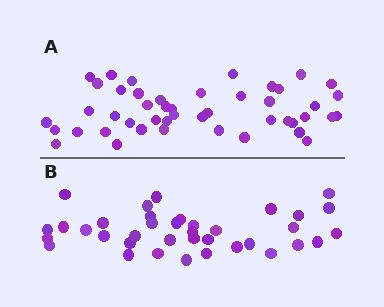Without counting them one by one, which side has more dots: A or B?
Region A (the top region) has more dots.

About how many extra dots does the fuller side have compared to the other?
Region A has roughly 8 or so more dots than region B.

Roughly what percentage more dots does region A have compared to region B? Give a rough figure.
About 25% more.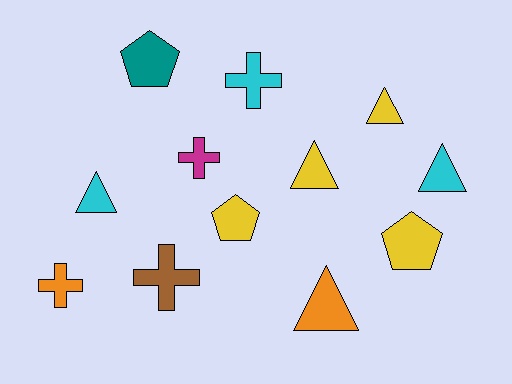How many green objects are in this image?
There are no green objects.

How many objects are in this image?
There are 12 objects.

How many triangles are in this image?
There are 5 triangles.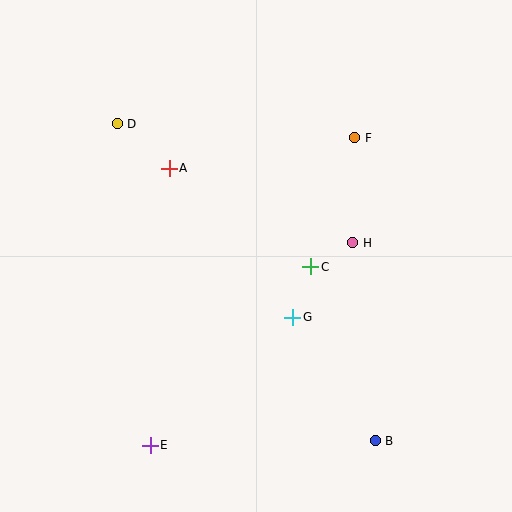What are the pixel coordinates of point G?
Point G is at (293, 317).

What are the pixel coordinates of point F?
Point F is at (355, 138).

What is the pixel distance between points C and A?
The distance between C and A is 172 pixels.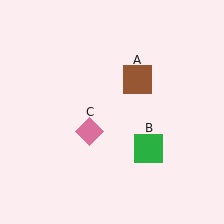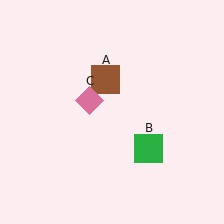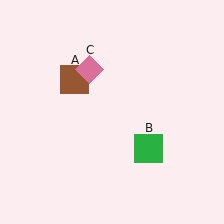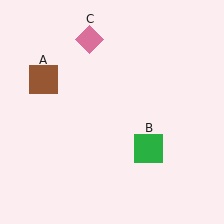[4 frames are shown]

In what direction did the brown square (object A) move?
The brown square (object A) moved left.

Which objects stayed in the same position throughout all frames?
Green square (object B) remained stationary.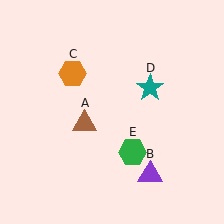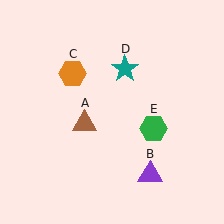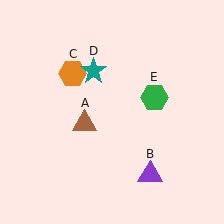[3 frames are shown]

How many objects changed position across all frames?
2 objects changed position: teal star (object D), green hexagon (object E).